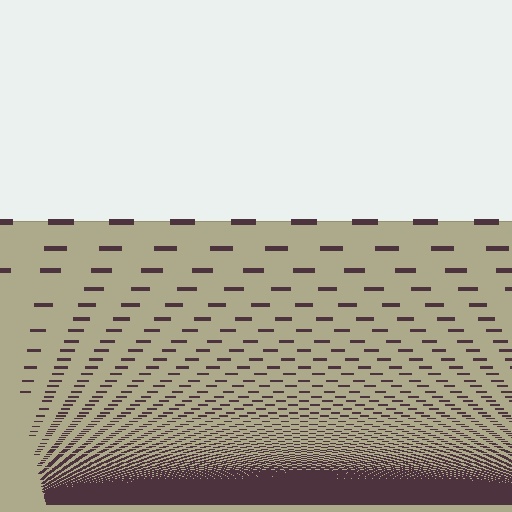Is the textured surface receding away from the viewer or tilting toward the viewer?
The surface appears to tilt toward the viewer. Texture elements get larger and sparser toward the top.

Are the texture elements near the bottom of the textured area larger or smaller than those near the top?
Smaller. The gradient is inverted — elements near the bottom are smaller and denser.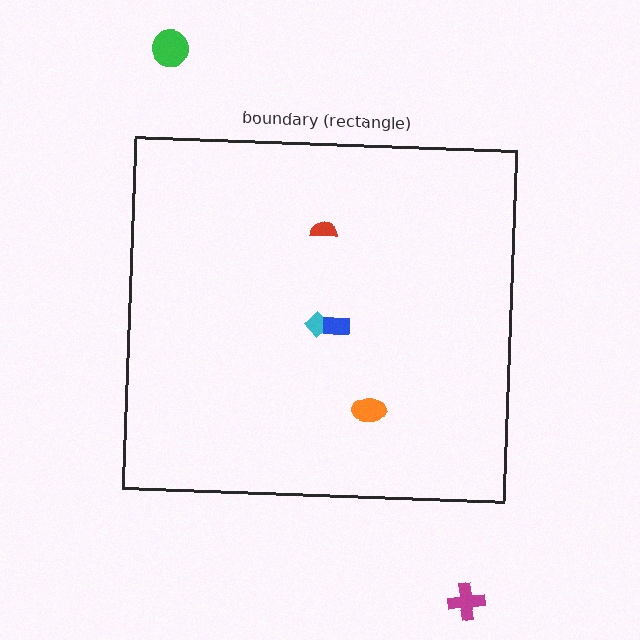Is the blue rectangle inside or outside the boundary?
Inside.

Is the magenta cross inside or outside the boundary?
Outside.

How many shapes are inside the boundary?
4 inside, 2 outside.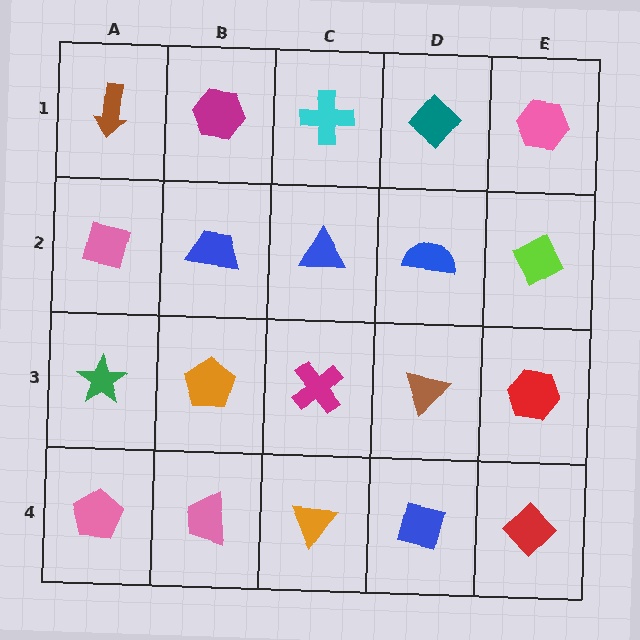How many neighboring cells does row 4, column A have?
2.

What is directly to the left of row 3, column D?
A magenta cross.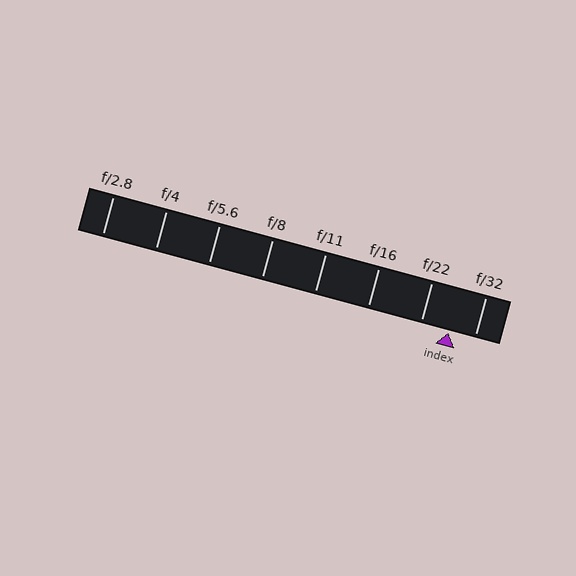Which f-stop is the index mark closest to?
The index mark is closest to f/32.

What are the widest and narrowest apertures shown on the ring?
The widest aperture shown is f/2.8 and the narrowest is f/32.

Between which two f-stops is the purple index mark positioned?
The index mark is between f/22 and f/32.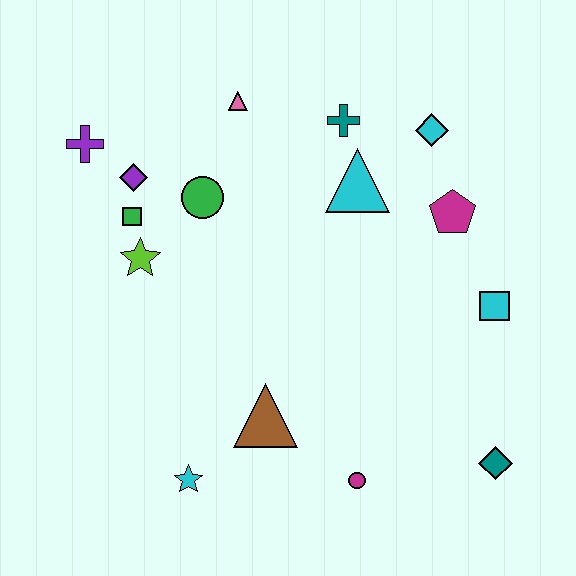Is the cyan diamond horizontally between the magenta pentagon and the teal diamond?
No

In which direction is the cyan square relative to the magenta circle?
The cyan square is above the magenta circle.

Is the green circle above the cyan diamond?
No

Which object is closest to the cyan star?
The brown triangle is closest to the cyan star.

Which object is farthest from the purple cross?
The teal diamond is farthest from the purple cross.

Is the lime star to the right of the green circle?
No